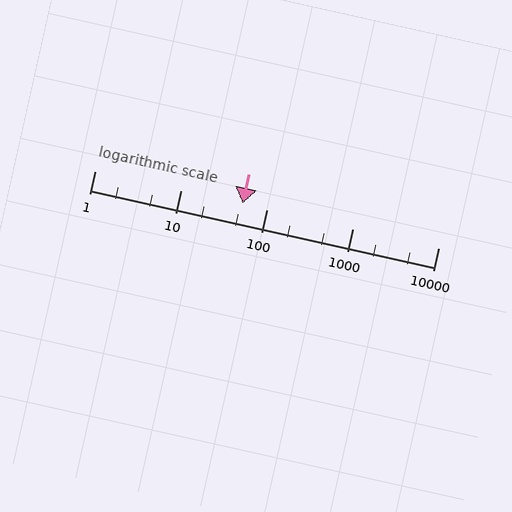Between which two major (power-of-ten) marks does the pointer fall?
The pointer is between 10 and 100.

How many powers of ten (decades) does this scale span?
The scale spans 4 decades, from 1 to 10000.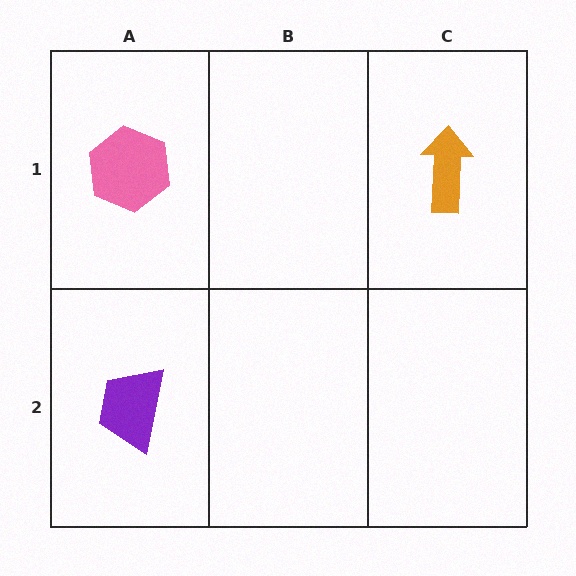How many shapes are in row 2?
1 shape.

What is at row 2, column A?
A purple trapezoid.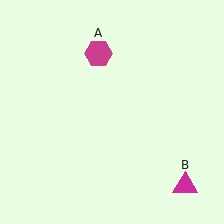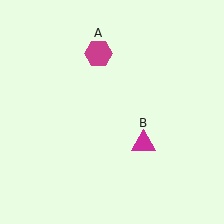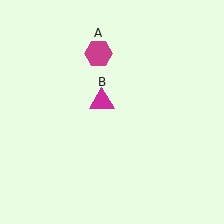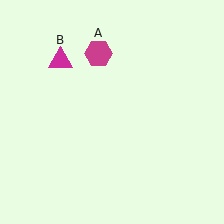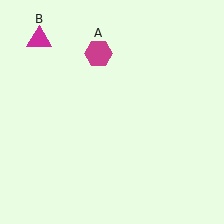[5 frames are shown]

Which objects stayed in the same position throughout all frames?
Magenta hexagon (object A) remained stationary.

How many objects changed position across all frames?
1 object changed position: magenta triangle (object B).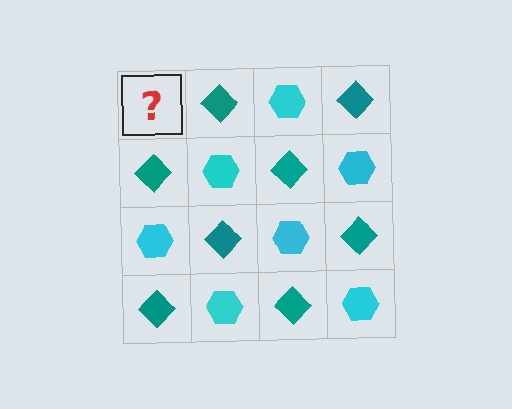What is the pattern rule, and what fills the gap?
The rule is that it alternates cyan hexagon and teal diamond in a checkerboard pattern. The gap should be filled with a cyan hexagon.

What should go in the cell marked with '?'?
The missing cell should contain a cyan hexagon.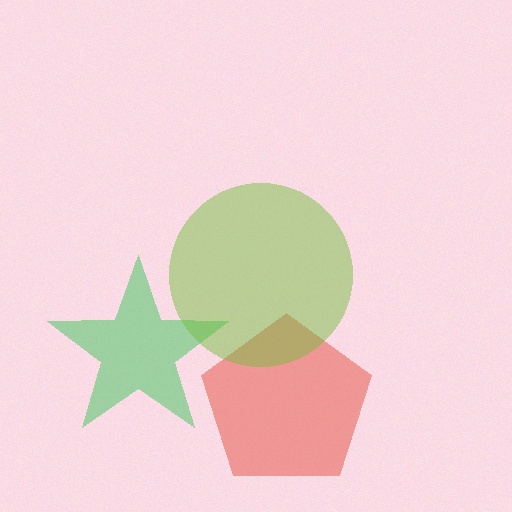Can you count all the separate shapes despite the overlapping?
Yes, there are 3 separate shapes.